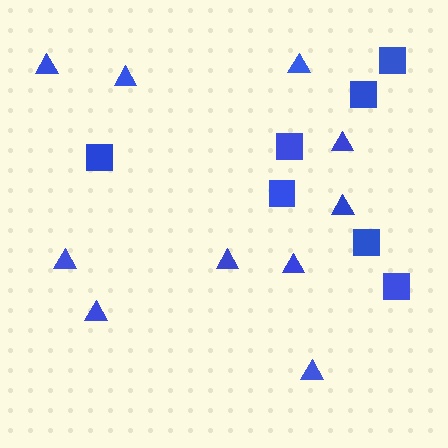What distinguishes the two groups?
There are 2 groups: one group of triangles (10) and one group of squares (7).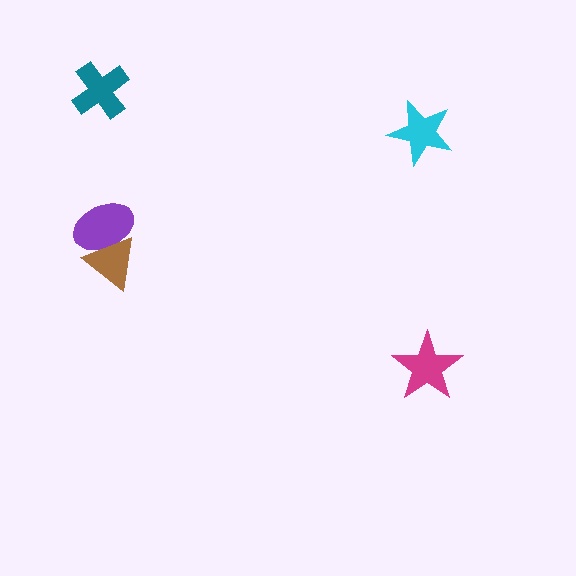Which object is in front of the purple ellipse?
The brown triangle is in front of the purple ellipse.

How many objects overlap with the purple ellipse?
1 object overlaps with the purple ellipse.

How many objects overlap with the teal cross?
0 objects overlap with the teal cross.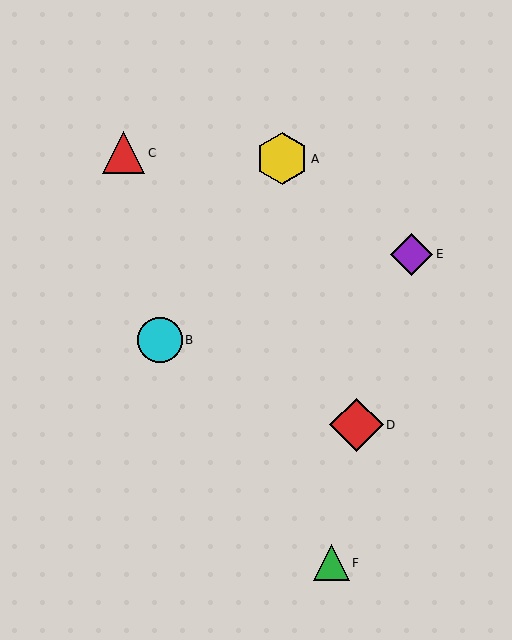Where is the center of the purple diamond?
The center of the purple diamond is at (412, 254).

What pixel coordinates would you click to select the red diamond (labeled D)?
Click at (357, 425) to select the red diamond D.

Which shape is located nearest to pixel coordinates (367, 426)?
The red diamond (labeled D) at (357, 425) is nearest to that location.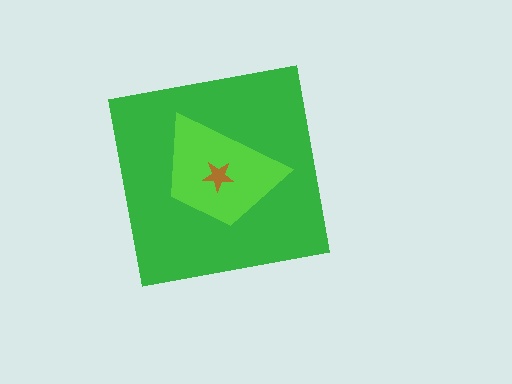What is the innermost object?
The brown star.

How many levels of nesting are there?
3.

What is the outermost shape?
The green square.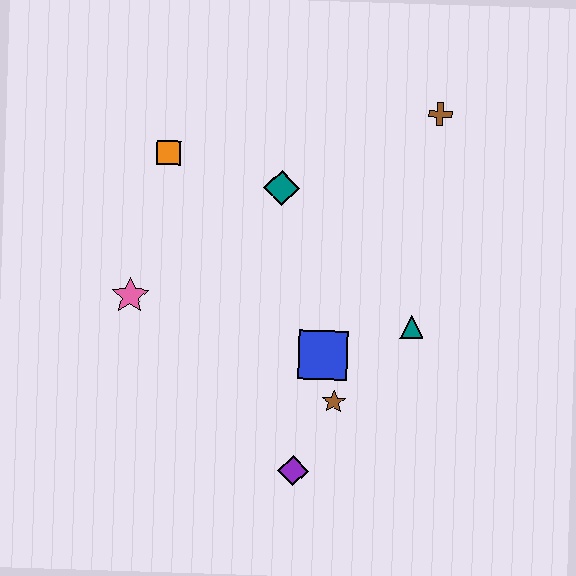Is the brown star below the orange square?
Yes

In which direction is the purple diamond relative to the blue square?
The purple diamond is below the blue square.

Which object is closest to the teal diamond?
The orange square is closest to the teal diamond.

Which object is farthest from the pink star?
The brown cross is farthest from the pink star.